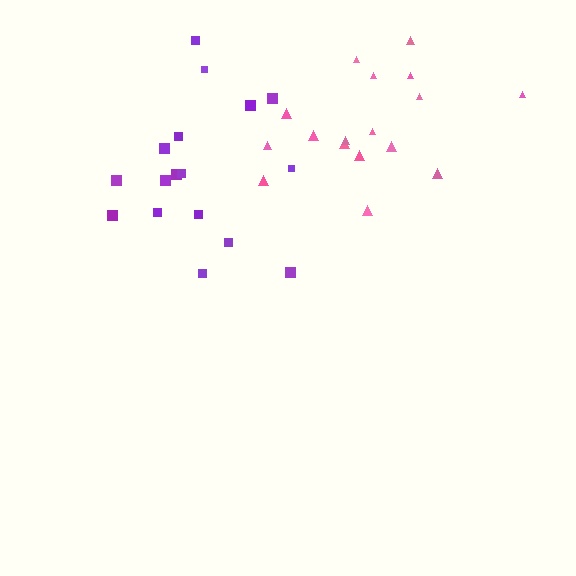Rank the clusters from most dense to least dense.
pink, purple.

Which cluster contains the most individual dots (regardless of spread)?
Purple (17).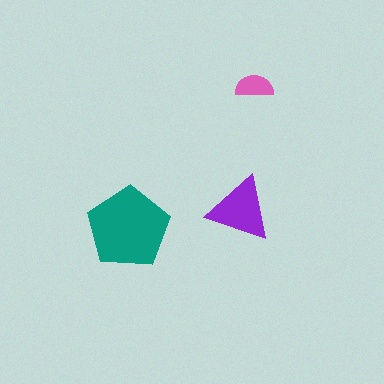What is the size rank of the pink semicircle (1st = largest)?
3rd.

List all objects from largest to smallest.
The teal pentagon, the purple triangle, the pink semicircle.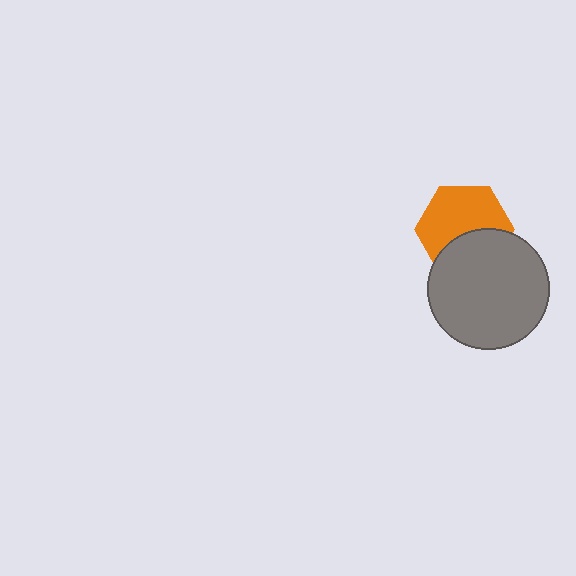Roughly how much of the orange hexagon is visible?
About half of it is visible (roughly 62%).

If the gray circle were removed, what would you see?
You would see the complete orange hexagon.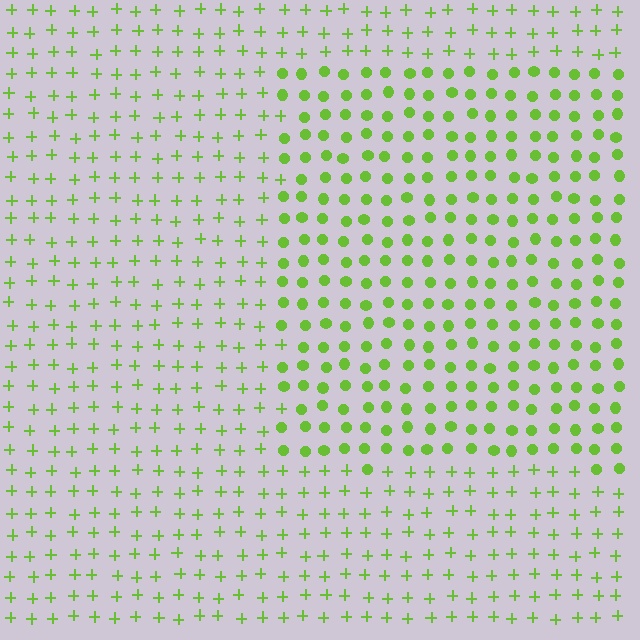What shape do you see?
I see a rectangle.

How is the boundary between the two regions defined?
The boundary is defined by a change in element shape: circles inside vs. plus signs outside. All elements share the same color and spacing.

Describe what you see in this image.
The image is filled with small lime elements arranged in a uniform grid. A rectangle-shaped region contains circles, while the surrounding area contains plus signs. The boundary is defined purely by the change in element shape.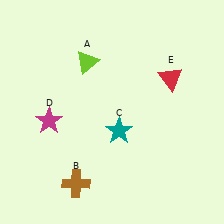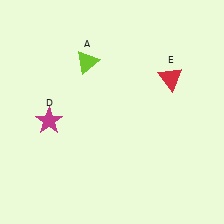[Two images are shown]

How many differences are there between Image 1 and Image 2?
There are 2 differences between the two images.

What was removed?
The teal star (C), the brown cross (B) were removed in Image 2.